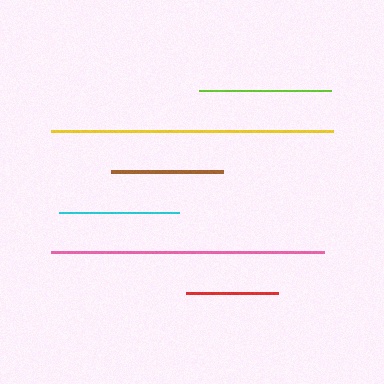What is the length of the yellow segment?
The yellow segment is approximately 282 pixels long.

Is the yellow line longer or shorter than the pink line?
The yellow line is longer than the pink line.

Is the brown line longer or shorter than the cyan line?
The cyan line is longer than the brown line.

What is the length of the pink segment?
The pink segment is approximately 273 pixels long.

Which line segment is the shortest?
The red line is the shortest at approximately 93 pixels.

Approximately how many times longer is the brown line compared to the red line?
The brown line is approximately 1.2 times the length of the red line.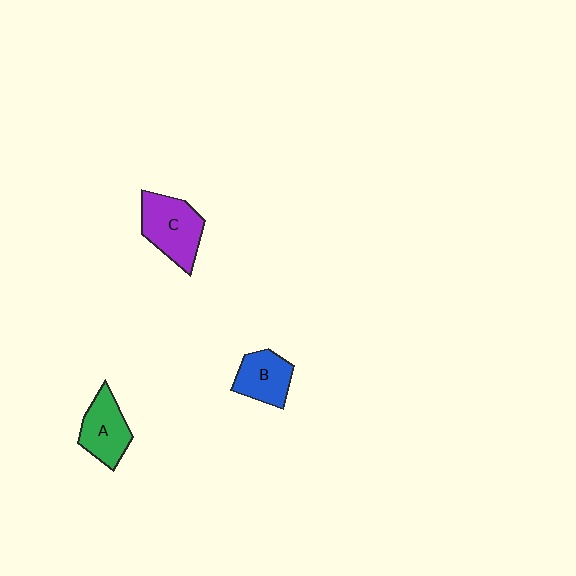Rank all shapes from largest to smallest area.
From largest to smallest: C (purple), A (green), B (blue).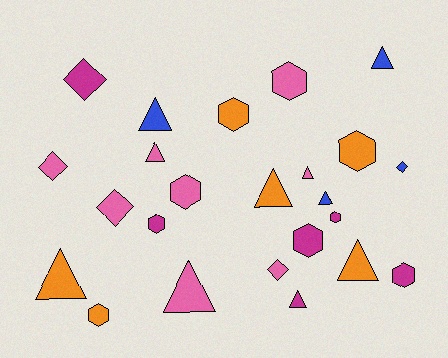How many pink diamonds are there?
There are 3 pink diamonds.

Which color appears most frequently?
Pink, with 8 objects.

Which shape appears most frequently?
Triangle, with 10 objects.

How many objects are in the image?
There are 24 objects.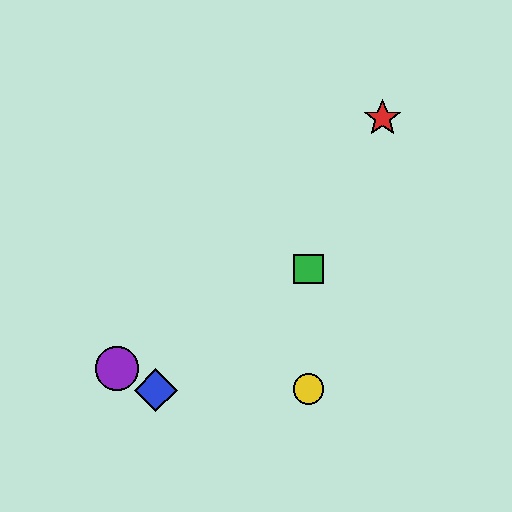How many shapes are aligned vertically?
2 shapes (the green square, the yellow circle) are aligned vertically.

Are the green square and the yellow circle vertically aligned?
Yes, both are at x≈309.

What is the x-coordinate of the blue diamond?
The blue diamond is at x≈156.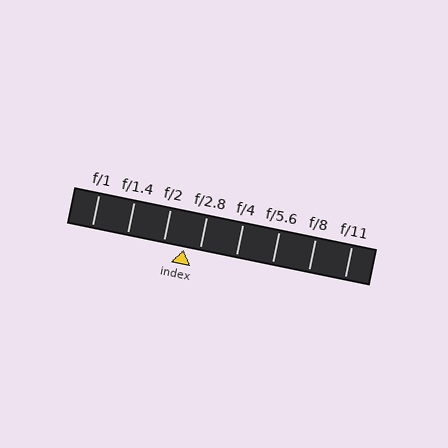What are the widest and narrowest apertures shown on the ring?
The widest aperture shown is f/1 and the narrowest is f/11.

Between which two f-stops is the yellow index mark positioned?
The index mark is between f/2 and f/2.8.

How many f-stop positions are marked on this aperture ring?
There are 8 f-stop positions marked.